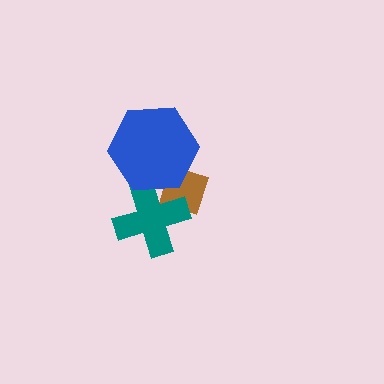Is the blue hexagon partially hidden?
No, no other shape covers it.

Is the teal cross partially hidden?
Yes, it is partially covered by another shape.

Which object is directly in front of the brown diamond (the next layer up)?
The teal cross is directly in front of the brown diamond.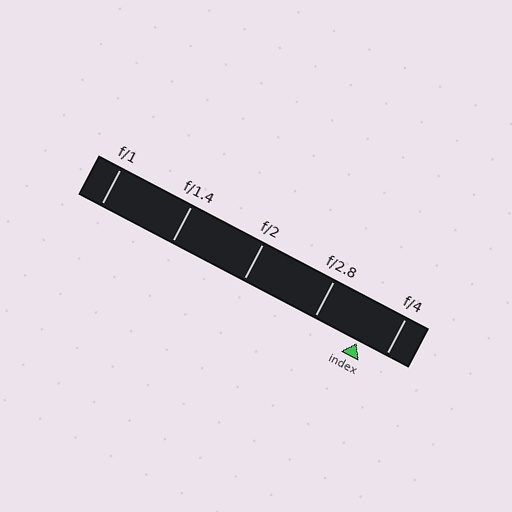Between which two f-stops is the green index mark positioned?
The index mark is between f/2.8 and f/4.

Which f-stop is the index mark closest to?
The index mark is closest to f/4.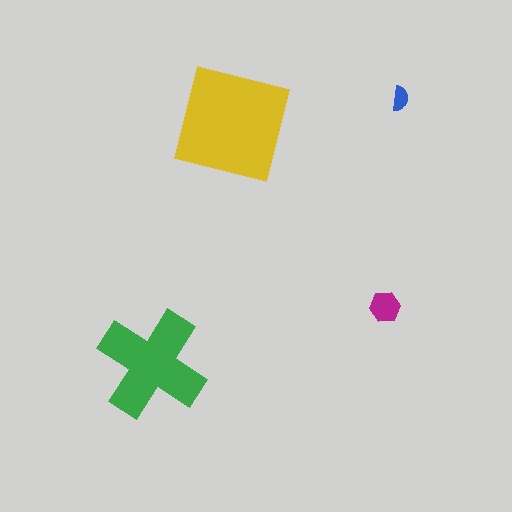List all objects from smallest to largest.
The blue semicircle, the magenta hexagon, the green cross, the yellow square.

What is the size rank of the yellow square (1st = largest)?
1st.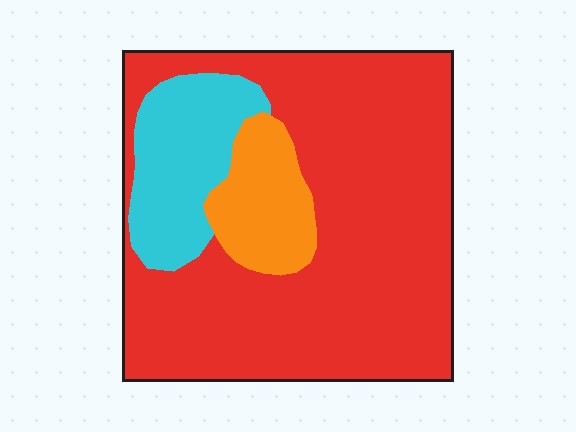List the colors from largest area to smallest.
From largest to smallest: red, cyan, orange.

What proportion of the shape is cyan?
Cyan covers roughly 15% of the shape.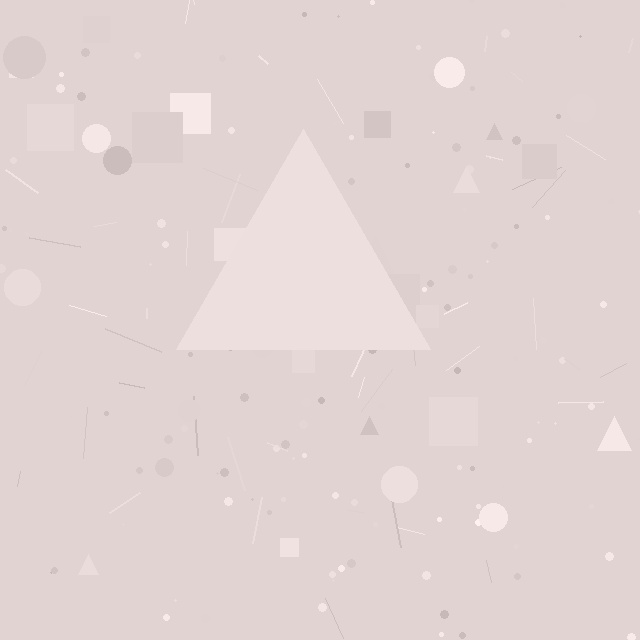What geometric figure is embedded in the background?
A triangle is embedded in the background.